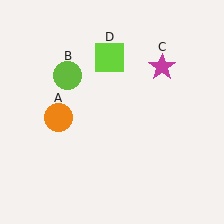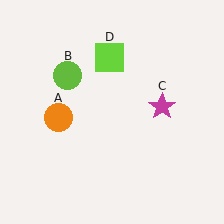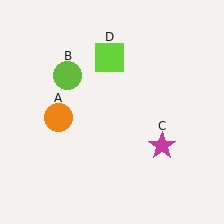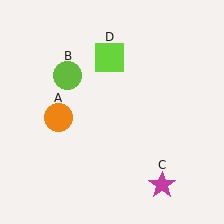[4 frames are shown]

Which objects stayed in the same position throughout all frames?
Orange circle (object A) and lime circle (object B) and lime square (object D) remained stationary.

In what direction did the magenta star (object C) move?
The magenta star (object C) moved down.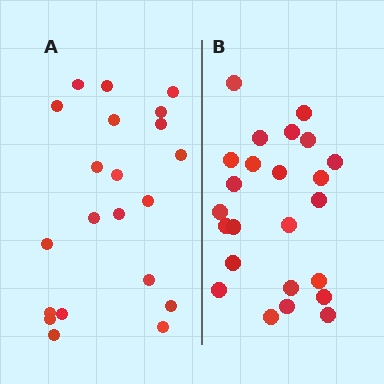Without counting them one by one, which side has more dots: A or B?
Region B (the right region) has more dots.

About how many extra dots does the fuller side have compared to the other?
Region B has just a few more — roughly 2 or 3 more dots than region A.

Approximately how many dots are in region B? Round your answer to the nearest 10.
About 20 dots. (The exact count is 24, which rounds to 20.)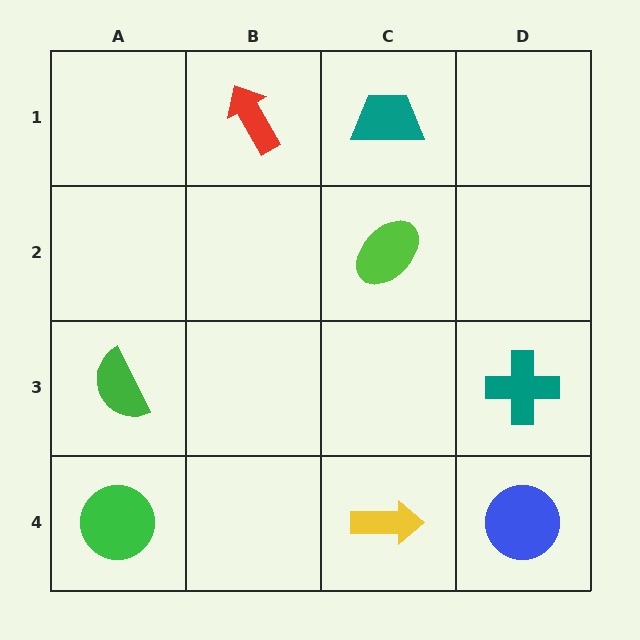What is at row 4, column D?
A blue circle.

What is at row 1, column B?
A red arrow.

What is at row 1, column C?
A teal trapezoid.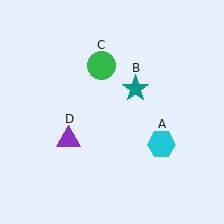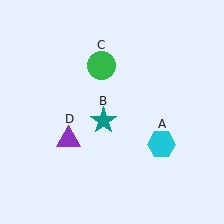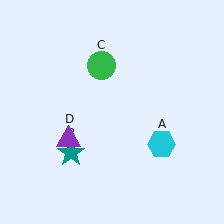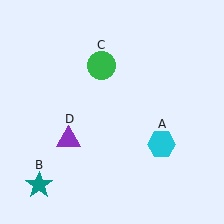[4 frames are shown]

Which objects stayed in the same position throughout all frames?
Cyan hexagon (object A) and green circle (object C) and purple triangle (object D) remained stationary.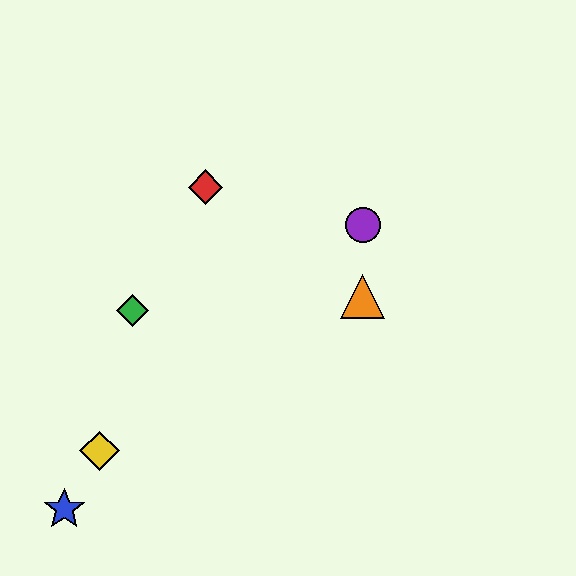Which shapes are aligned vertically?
The purple circle, the orange triangle are aligned vertically.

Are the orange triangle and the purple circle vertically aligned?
Yes, both are at x≈363.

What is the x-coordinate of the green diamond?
The green diamond is at x≈133.